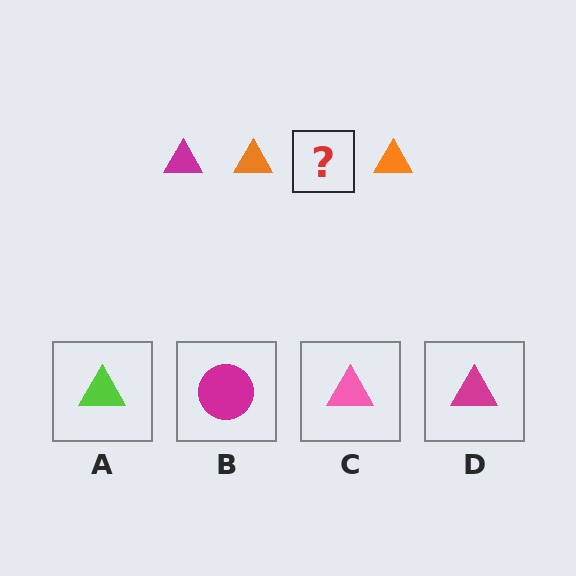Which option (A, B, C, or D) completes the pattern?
D.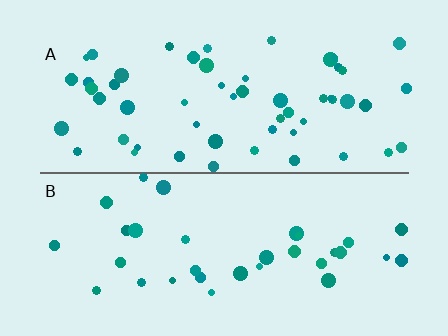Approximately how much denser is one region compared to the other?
Approximately 1.7× — region A over region B.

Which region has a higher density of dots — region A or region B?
A (the top).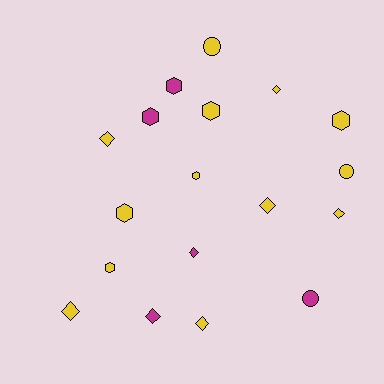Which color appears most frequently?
Yellow, with 13 objects.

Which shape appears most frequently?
Diamond, with 8 objects.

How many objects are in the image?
There are 18 objects.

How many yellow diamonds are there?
There are 6 yellow diamonds.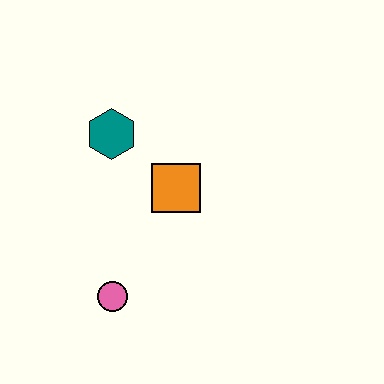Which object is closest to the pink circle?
The orange square is closest to the pink circle.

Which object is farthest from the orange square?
The pink circle is farthest from the orange square.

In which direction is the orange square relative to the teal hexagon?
The orange square is to the right of the teal hexagon.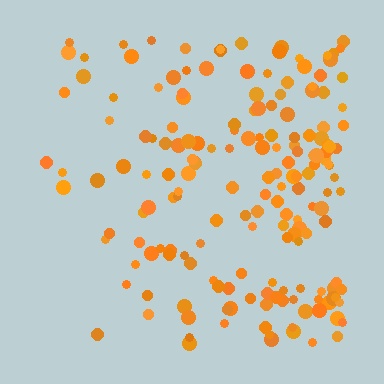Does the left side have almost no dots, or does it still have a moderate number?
Still a moderate number, just noticeably fewer than the right.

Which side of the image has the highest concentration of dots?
The right.